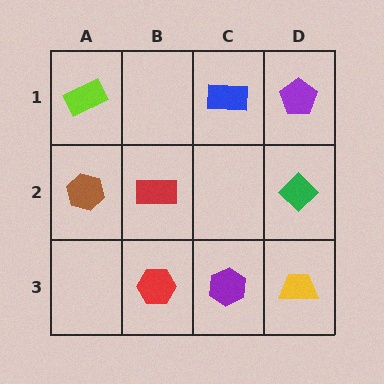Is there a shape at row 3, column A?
No, that cell is empty.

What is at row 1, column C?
A blue rectangle.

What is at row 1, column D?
A purple pentagon.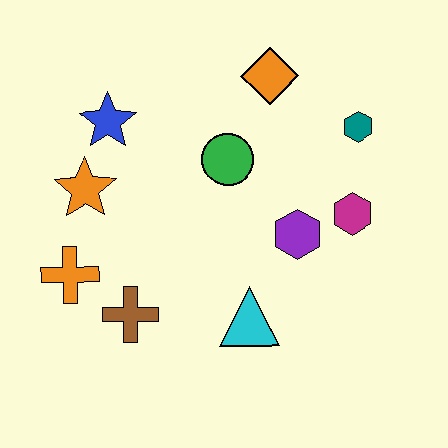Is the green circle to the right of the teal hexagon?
No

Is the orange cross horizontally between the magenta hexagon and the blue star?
No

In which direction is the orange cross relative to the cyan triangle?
The orange cross is to the left of the cyan triangle.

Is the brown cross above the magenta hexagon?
No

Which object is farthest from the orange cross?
The teal hexagon is farthest from the orange cross.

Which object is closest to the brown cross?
The orange cross is closest to the brown cross.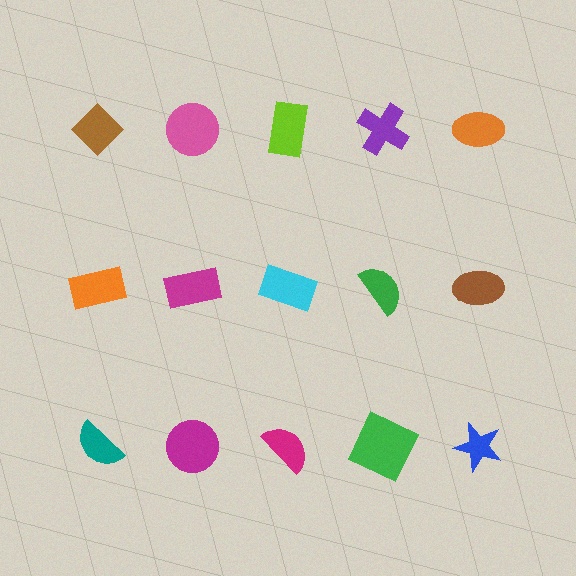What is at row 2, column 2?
A magenta rectangle.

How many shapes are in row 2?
5 shapes.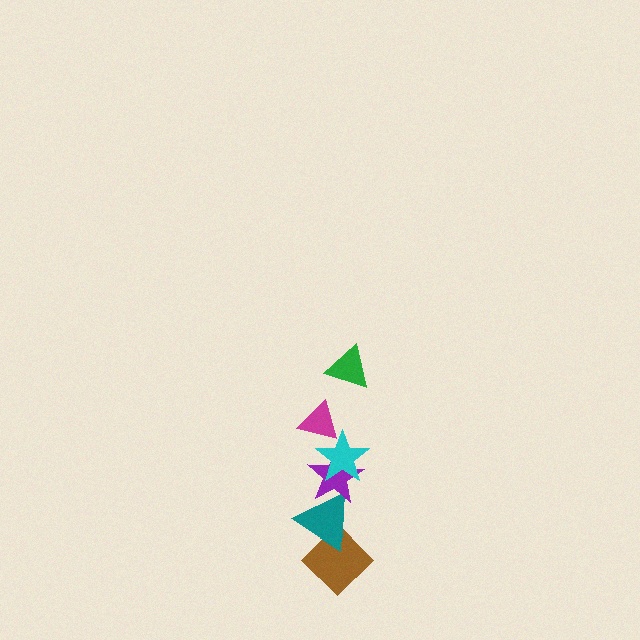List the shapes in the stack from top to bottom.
From top to bottom: the green triangle, the magenta triangle, the cyan star, the purple star, the teal triangle, the brown diamond.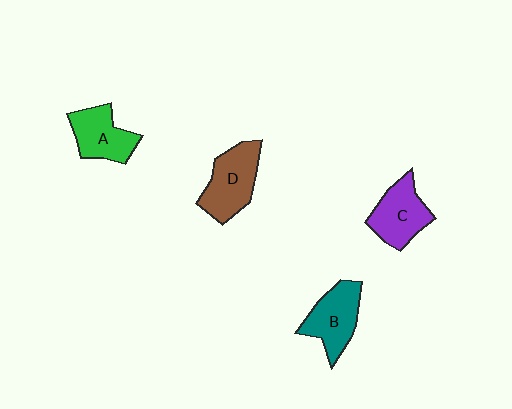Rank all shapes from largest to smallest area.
From largest to smallest: D (brown), B (teal), C (purple), A (green).